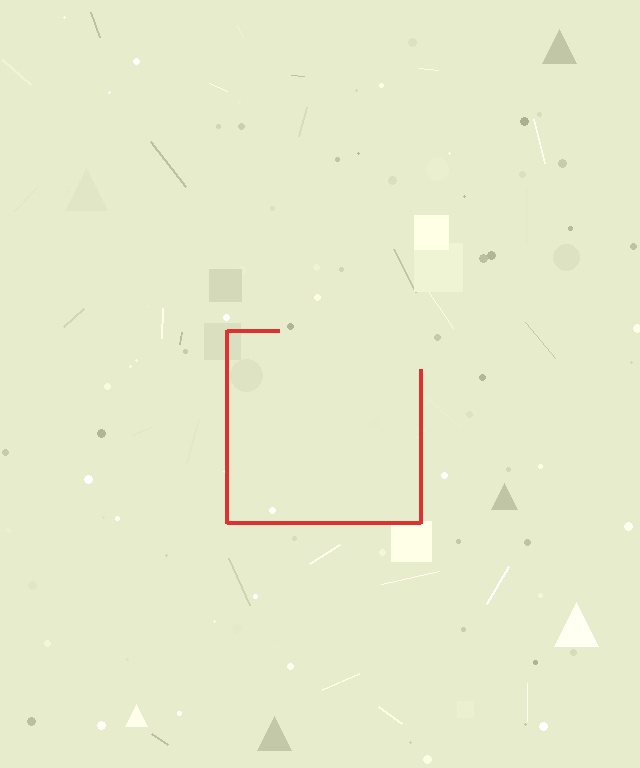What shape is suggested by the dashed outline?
The dashed outline suggests a square.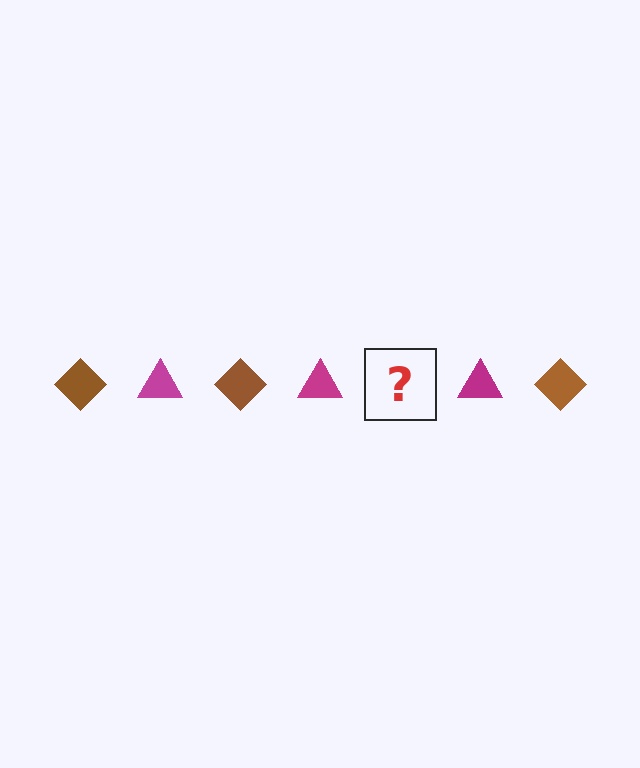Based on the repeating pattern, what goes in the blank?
The blank should be a brown diamond.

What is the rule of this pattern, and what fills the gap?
The rule is that the pattern alternates between brown diamond and magenta triangle. The gap should be filled with a brown diamond.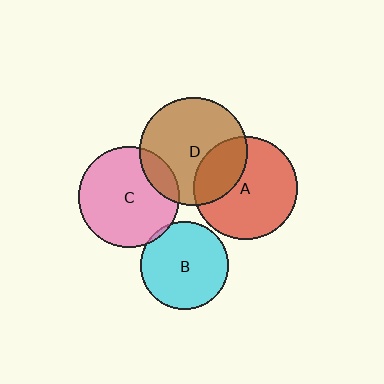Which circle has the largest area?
Circle D (brown).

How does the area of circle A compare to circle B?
Approximately 1.4 times.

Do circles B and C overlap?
Yes.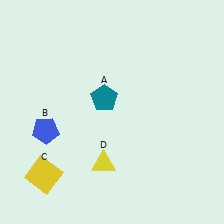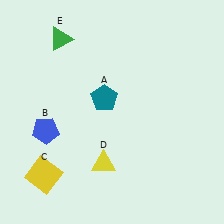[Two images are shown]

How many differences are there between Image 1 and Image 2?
There is 1 difference between the two images.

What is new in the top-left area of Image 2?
A green triangle (E) was added in the top-left area of Image 2.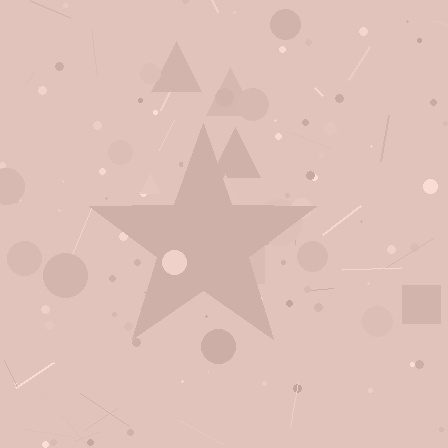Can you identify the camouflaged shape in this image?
The camouflaged shape is a star.